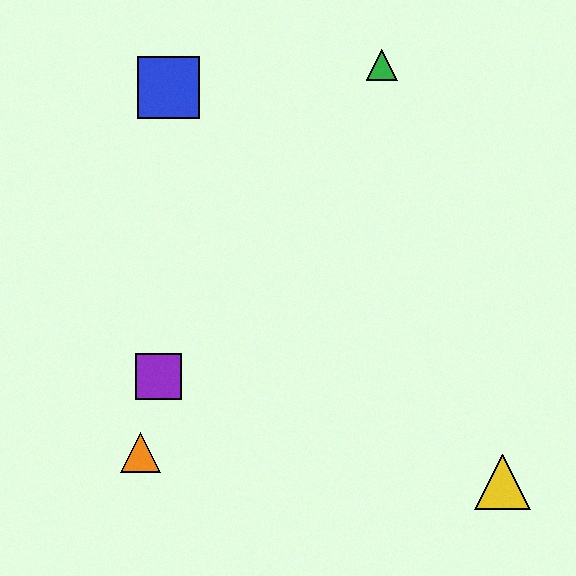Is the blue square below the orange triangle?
No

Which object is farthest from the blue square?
The yellow triangle is farthest from the blue square.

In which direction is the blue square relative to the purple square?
The blue square is above the purple square.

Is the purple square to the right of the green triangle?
No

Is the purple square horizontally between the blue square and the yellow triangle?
No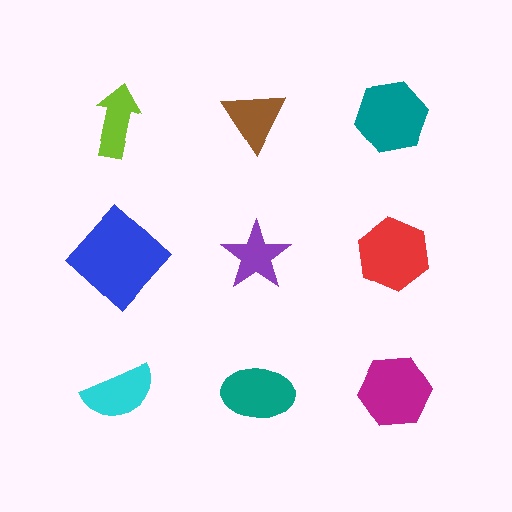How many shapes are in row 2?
3 shapes.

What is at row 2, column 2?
A purple star.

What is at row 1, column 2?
A brown triangle.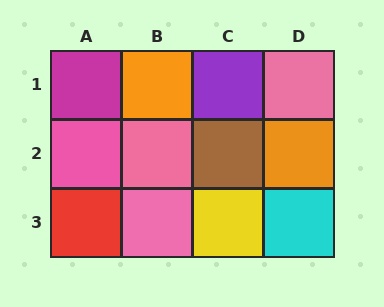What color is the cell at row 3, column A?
Red.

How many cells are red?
1 cell is red.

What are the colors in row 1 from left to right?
Magenta, orange, purple, pink.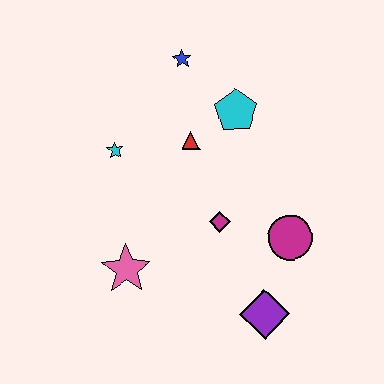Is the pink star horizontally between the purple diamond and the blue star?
No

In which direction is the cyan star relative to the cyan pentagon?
The cyan star is to the left of the cyan pentagon.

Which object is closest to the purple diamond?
The magenta circle is closest to the purple diamond.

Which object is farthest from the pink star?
The blue star is farthest from the pink star.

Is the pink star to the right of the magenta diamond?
No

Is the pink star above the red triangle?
No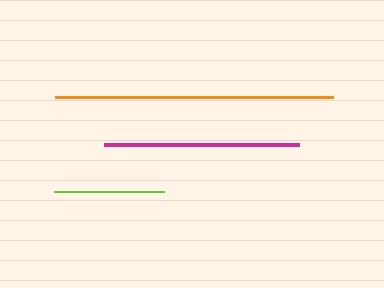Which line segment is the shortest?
The lime line is the shortest at approximately 111 pixels.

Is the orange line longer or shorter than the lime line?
The orange line is longer than the lime line.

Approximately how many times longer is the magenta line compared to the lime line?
The magenta line is approximately 1.8 times the length of the lime line.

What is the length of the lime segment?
The lime segment is approximately 111 pixels long.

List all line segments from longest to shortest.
From longest to shortest: orange, magenta, lime.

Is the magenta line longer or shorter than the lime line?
The magenta line is longer than the lime line.